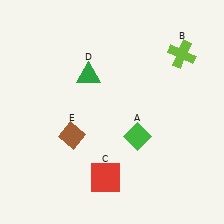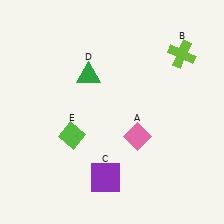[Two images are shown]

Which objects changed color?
A changed from green to pink. C changed from red to purple. E changed from brown to lime.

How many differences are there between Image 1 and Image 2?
There are 3 differences between the two images.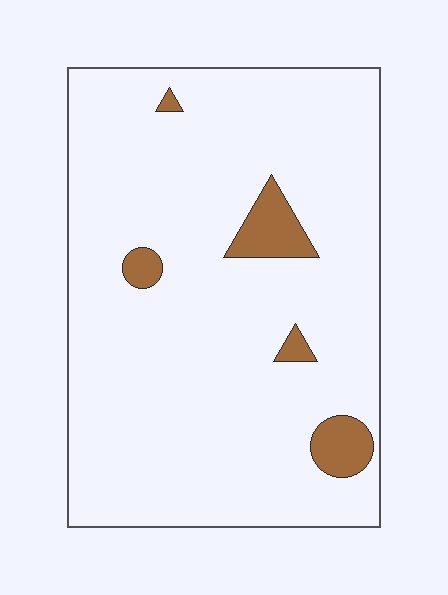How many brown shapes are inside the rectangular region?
5.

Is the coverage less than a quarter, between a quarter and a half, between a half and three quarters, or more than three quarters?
Less than a quarter.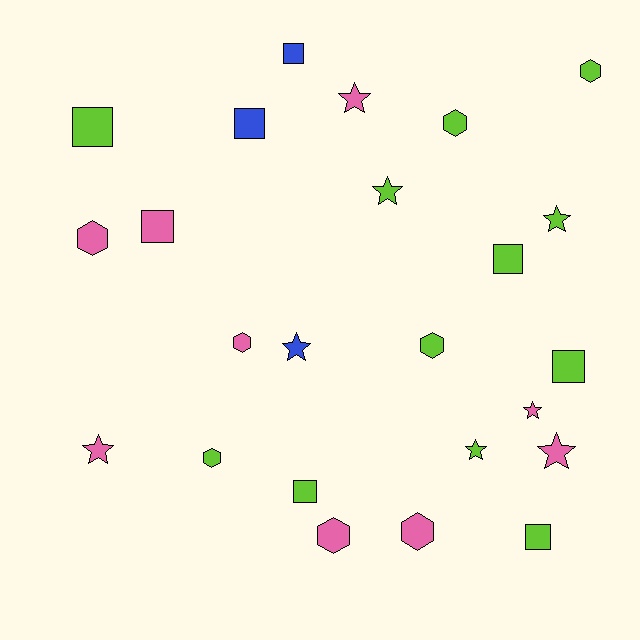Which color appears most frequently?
Lime, with 12 objects.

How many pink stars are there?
There are 4 pink stars.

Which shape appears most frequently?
Hexagon, with 8 objects.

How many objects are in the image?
There are 24 objects.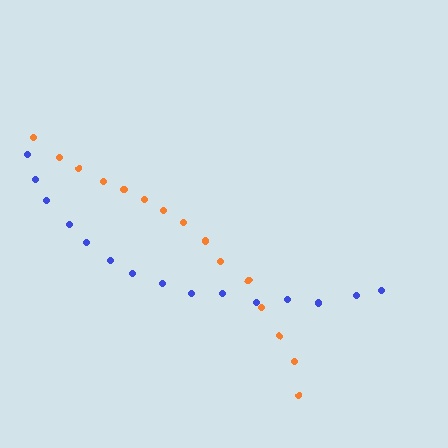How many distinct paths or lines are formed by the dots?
There are 2 distinct paths.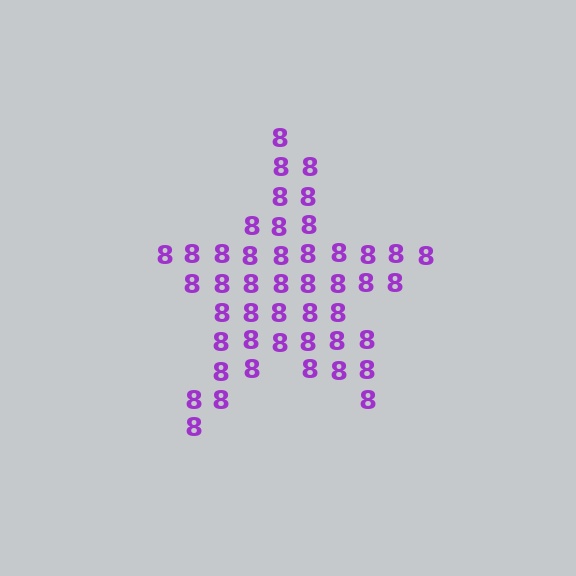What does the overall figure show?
The overall figure shows a star.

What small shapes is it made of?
It is made of small digit 8's.